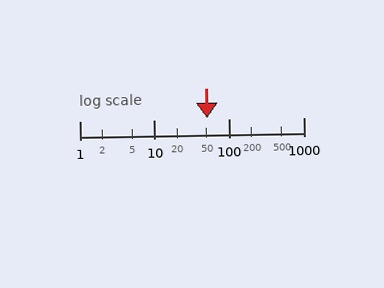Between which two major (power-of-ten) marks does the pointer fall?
The pointer is between 10 and 100.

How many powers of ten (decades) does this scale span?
The scale spans 3 decades, from 1 to 1000.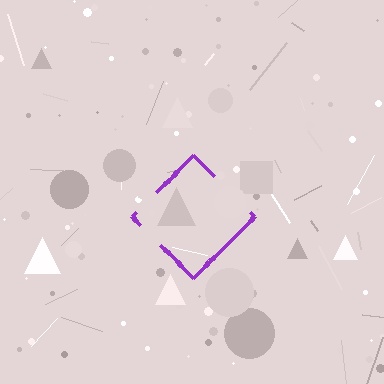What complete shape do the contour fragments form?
The contour fragments form a diamond.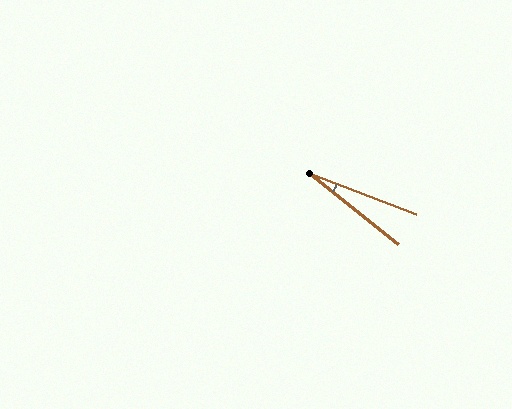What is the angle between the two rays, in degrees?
Approximately 18 degrees.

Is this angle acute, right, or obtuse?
It is acute.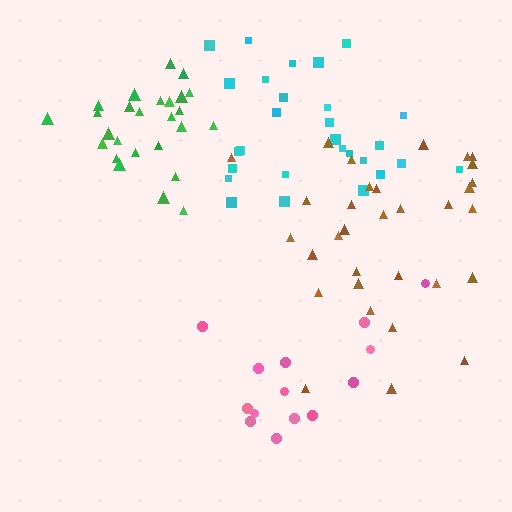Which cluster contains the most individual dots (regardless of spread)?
Brown (33).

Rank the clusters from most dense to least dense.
green, cyan, brown, pink.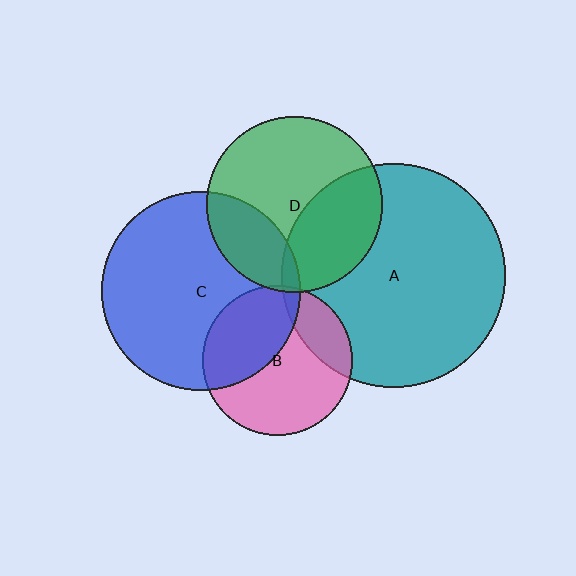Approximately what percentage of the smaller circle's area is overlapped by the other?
Approximately 40%.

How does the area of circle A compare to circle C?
Approximately 1.3 times.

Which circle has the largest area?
Circle A (teal).